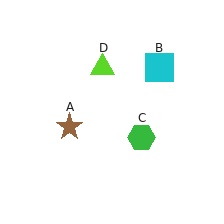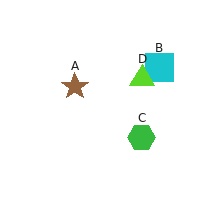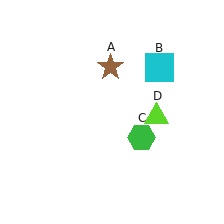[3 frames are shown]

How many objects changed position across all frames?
2 objects changed position: brown star (object A), lime triangle (object D).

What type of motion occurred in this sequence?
The brown star (object A), lime triangle (object D) rotated clockwise around the center of the scene.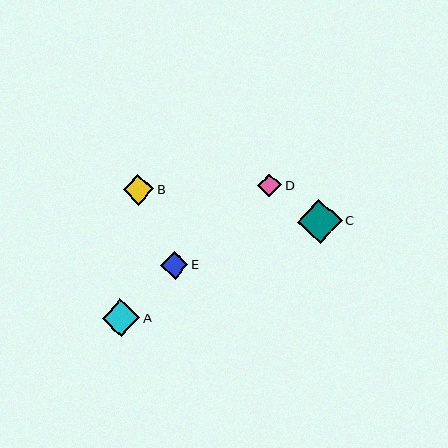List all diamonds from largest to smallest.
From largest to smallest: C, A, B, E, D.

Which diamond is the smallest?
Diamond D is the smallest with a size of approximately 24 pixels.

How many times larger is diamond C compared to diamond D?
Diamond C is approximately 1.9 times the size of diamond D.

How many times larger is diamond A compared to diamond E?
Diamond A is approximately 1.4 times the size of diamond E.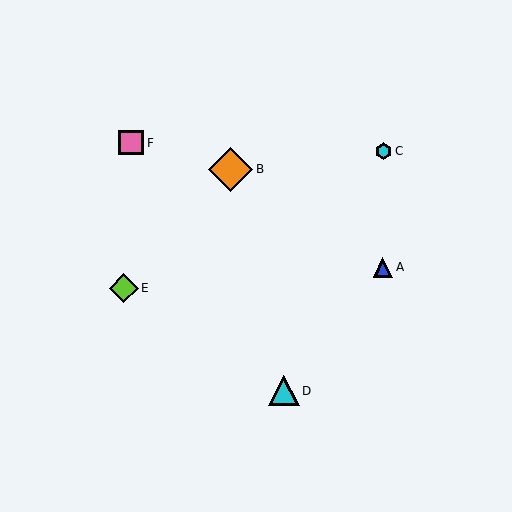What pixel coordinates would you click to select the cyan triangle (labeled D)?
Click at (284, 391) to select the cyan triangle D.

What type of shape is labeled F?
Shape F is a pink square.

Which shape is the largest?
The orange diamond (labeled B) is the largest.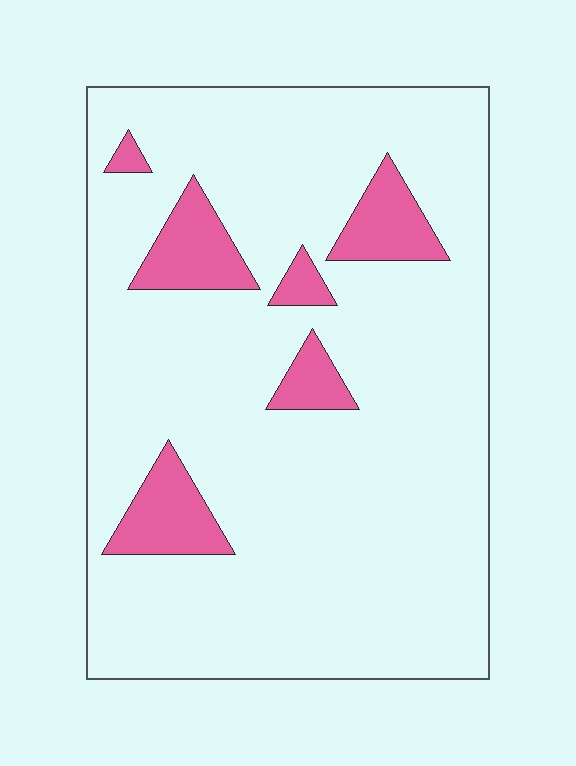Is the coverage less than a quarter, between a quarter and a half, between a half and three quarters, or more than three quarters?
Less than a quarter.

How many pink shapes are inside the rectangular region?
6.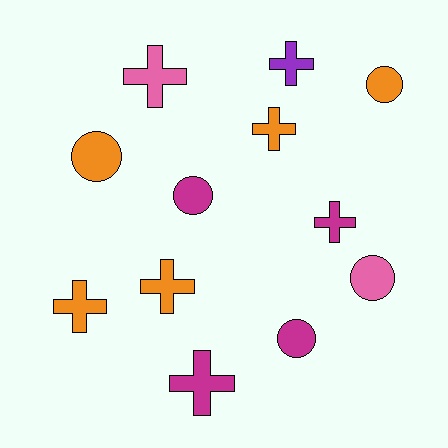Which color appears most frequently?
Orange, with 5 objects.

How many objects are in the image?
There are 12 objects.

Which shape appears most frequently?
Cross, with 7 objects.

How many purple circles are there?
There are no purple circles.